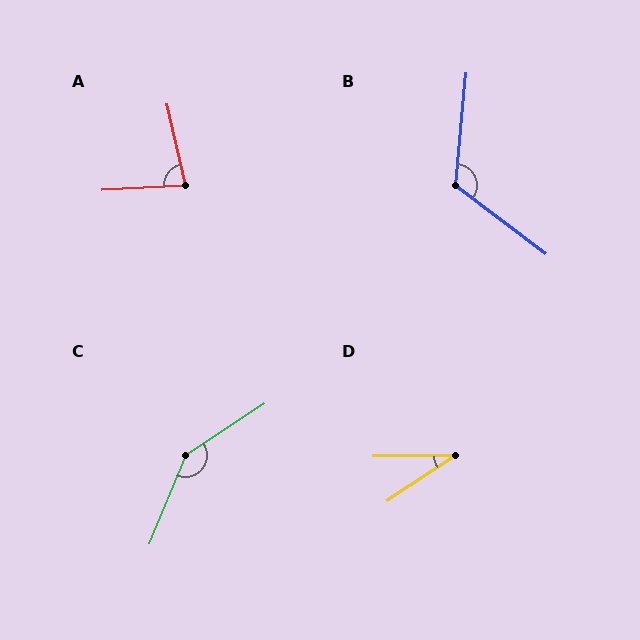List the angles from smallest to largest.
D (33°), A (81°), B (122°), C (146°).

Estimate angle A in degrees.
Approximately 81 degrees.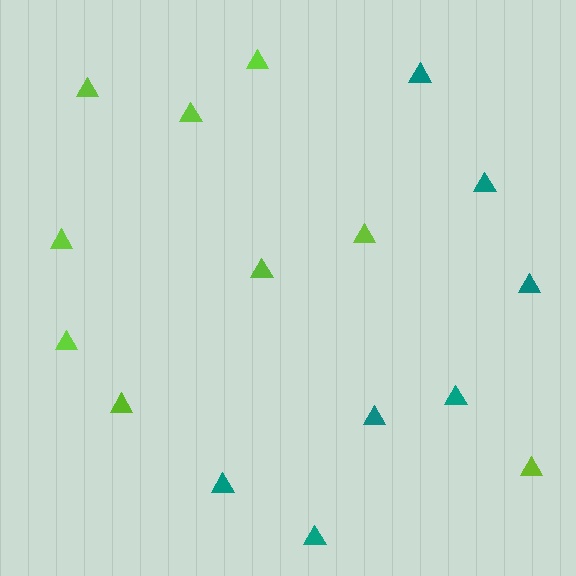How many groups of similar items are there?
There are 2 groups: one group of teal triangles (7) and one group of lime triangles (9).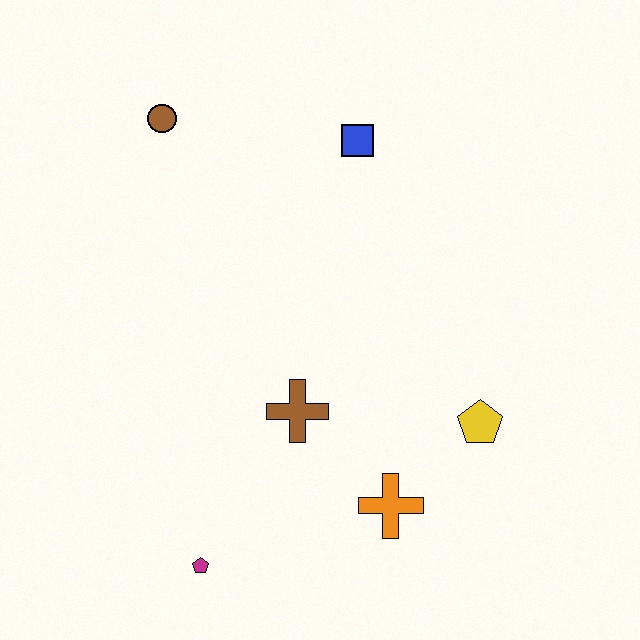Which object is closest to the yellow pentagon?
The orange cross is closest to the yellow pentagon.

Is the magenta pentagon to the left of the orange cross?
Yes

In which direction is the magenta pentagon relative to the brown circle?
The magenta pentagon is below the brown circle.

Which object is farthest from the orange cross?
The brown circle is farthest from the orange cross.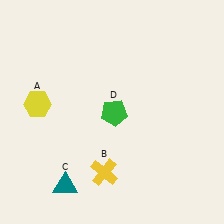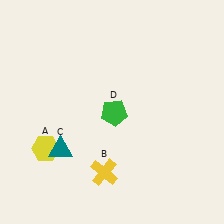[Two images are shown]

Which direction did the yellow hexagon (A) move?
The yellow hexagon (A) moved down.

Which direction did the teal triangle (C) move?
The teal triangle (C) moved up.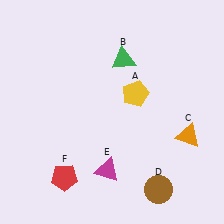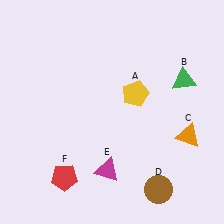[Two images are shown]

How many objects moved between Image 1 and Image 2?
1 object moved between the two images.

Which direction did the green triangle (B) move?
The green triangle (B) moved right.